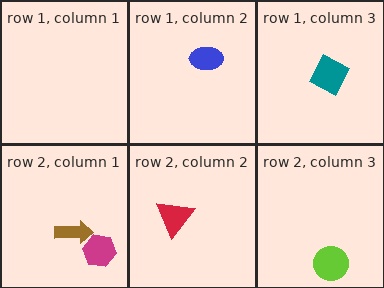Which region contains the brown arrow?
The row 2, column 1 region.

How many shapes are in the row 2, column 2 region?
1.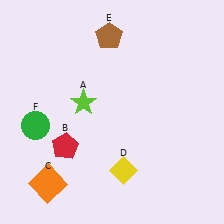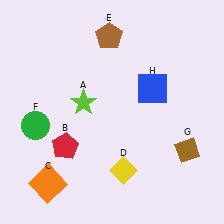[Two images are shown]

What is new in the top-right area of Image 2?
A blue square (H) was added in the top-right area of Image 2.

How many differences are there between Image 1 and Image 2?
There are 2 differences between the two images.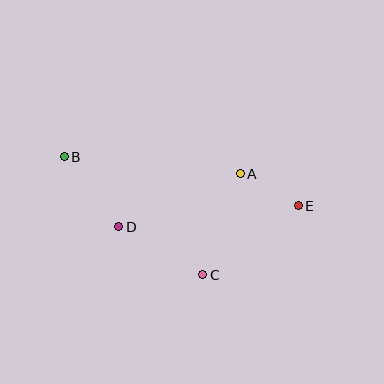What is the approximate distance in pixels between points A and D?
The distance between A and D is approximately 133 pixels.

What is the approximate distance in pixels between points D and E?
The distance between D and E is approximately 181 pixels.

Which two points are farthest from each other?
Points B and E are farthest from each other.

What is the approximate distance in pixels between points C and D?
The distance between C and D is approximately 97 pixels.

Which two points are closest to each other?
Points A and E are closest to each other.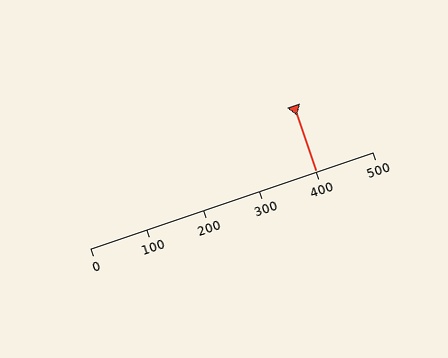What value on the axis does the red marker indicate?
The marker indicates approximately 400.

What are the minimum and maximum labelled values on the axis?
The axis runs from 0 to 500.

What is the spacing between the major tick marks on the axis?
The major ticks are spaced 100 apart.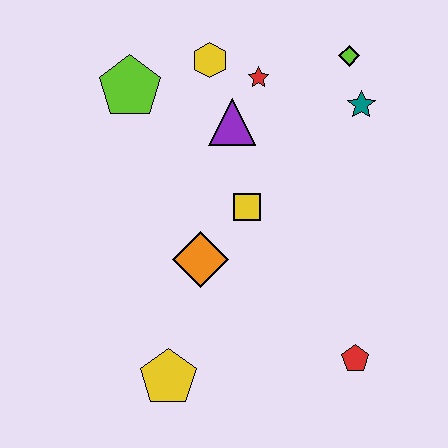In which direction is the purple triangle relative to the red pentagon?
The purple triangle is above the red pentagon.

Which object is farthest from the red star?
The yellow pentagon is farthest from the red star.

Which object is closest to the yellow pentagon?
The orange diamond is closest to the yellow pentagon.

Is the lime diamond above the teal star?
Yes